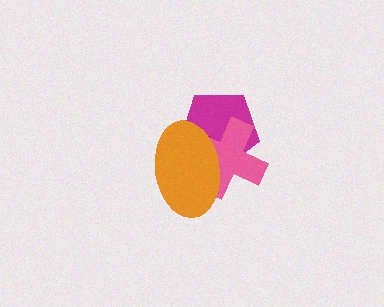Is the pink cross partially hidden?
Yes, it is partially covered by another shape.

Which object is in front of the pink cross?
The orange ellipse is in front of the pink cross.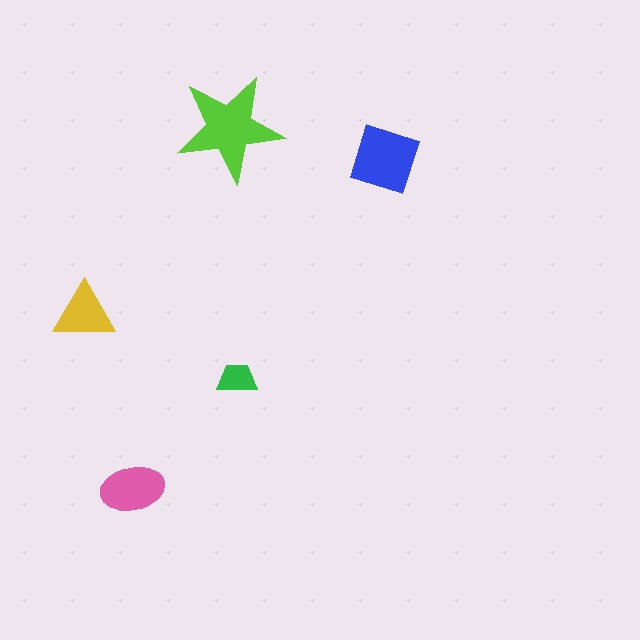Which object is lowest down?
The pink ellipse is bottommost.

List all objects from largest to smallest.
The lime star, the blue diamond, the pink ellipse, the yellow triangle, the green trapezoid.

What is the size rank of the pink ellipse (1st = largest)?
3rd.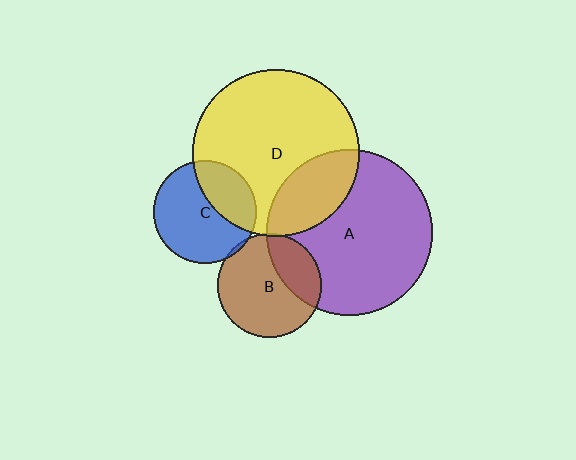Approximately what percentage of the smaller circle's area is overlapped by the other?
Approximately 5%.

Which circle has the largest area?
Circle D (yellow).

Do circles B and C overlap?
Yes.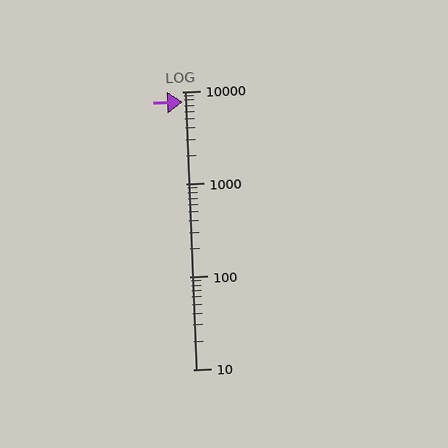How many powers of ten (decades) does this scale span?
The scale spans 3 decades, from 10 to 10000.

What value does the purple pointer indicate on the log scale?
The pointer indicates approximately 7700.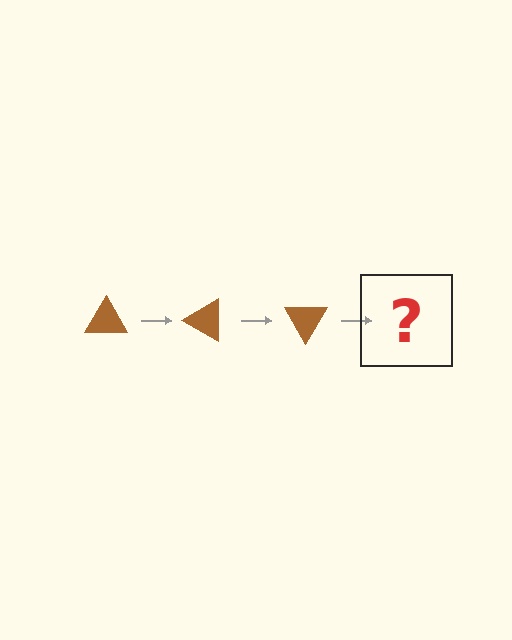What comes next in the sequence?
The next element should be a brown triangle rotated 90 degrees.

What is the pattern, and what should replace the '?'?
The pattern is that the triangle rotates 30 degrees each step. The '?' should be a brown triangle rotated 90 degrees.